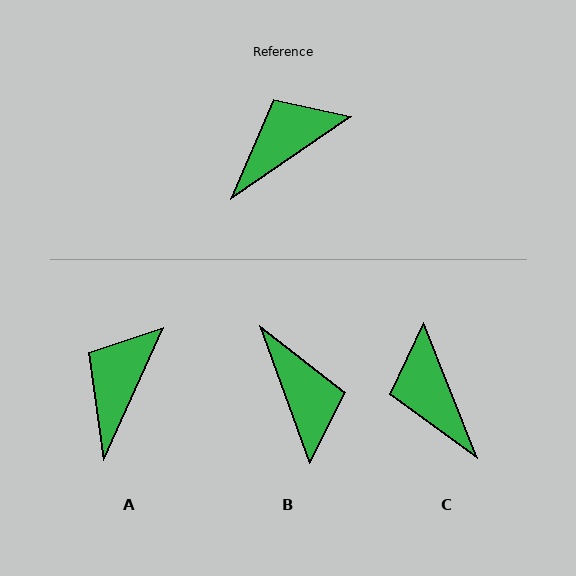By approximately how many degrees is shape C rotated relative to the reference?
Approximately 77 degrees counter-clockwise.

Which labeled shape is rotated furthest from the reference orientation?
B, about 105 degrees away.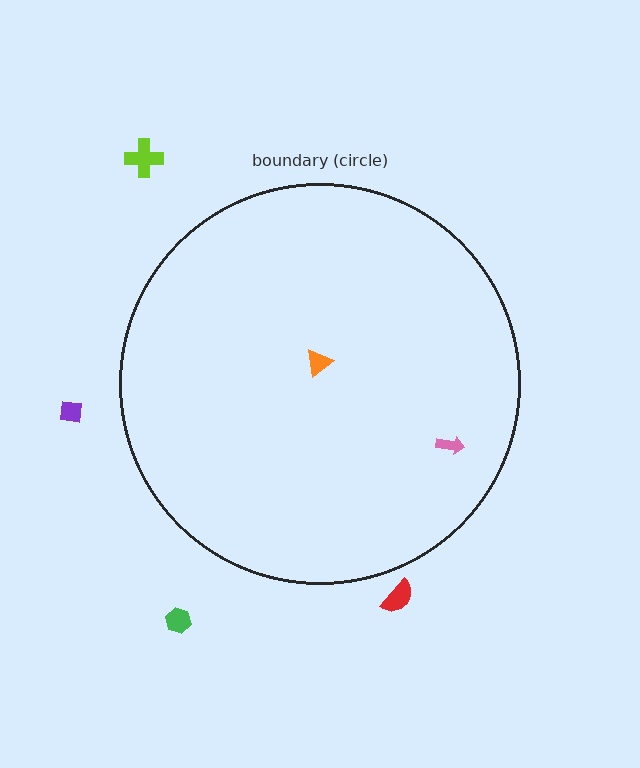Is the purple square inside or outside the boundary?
Outside.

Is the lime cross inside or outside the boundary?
Outside.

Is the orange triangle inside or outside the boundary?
Inside.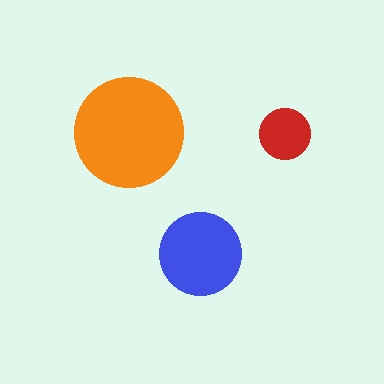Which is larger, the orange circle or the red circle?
The orange one.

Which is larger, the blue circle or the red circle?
The blue one.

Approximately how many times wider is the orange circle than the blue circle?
About 1.5 times wider.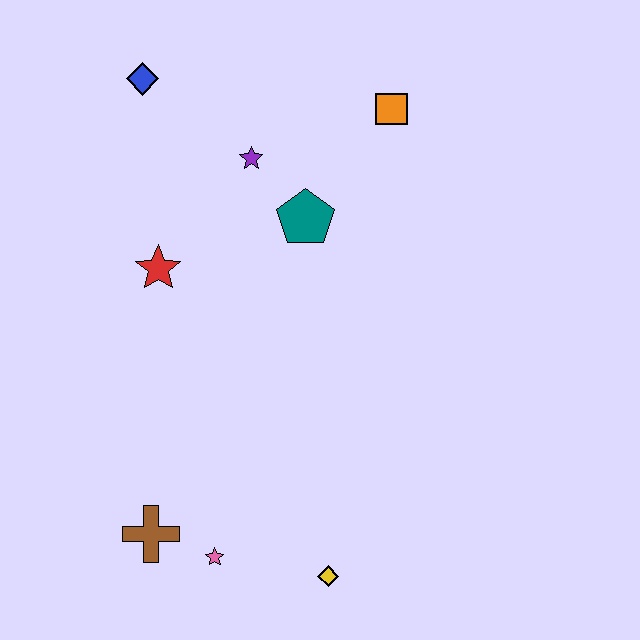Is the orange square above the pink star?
Yes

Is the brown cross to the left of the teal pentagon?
Yes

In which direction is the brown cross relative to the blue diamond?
The brown cross is below the blue diamond.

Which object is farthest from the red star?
The yellow diamond is farthest from the red star.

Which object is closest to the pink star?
The brown cross is closest to the pink star.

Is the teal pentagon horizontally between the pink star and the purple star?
No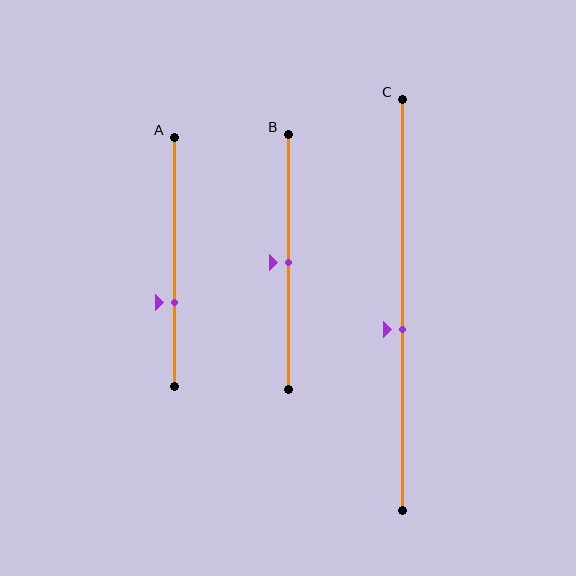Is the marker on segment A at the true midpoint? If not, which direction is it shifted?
No, the marker on segment A is shifted downward by about 16% of the segment length.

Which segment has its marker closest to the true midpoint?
Segment B has its marker closest to the true midpoint.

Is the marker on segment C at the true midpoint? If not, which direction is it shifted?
No, the marker on segment C is shifted downward by about 6% of the segment length.